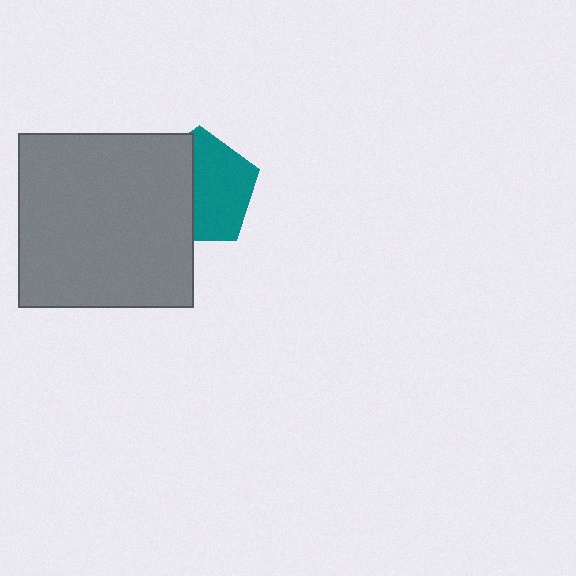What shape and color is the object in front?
The object in front is a gray square.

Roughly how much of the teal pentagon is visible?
About half of it is visible (roughly 57%).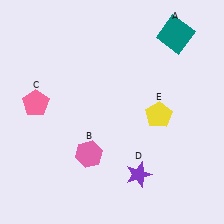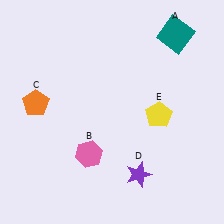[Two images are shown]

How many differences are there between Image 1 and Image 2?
There is 1 difference between the two images.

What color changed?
The pentagon (C) changed from pink in Image 1 to orange in Image 2.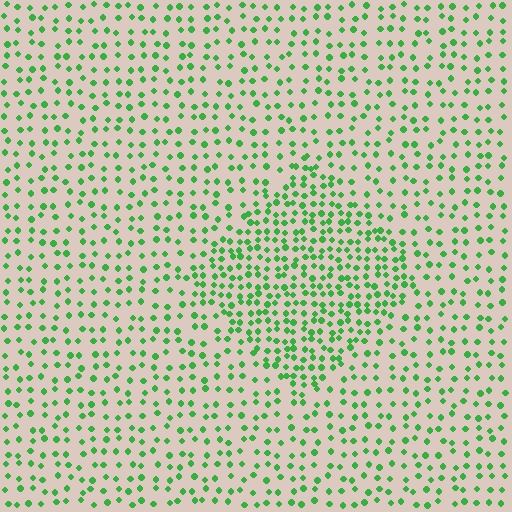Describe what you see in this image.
The image contains small green elements arranged at two different densities. A diamond-shaped region is visible where the elements are more densely packed than the surrounding area.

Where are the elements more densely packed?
The elements are more densely packed inside the diamond boundary.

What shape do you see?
I see a diamond.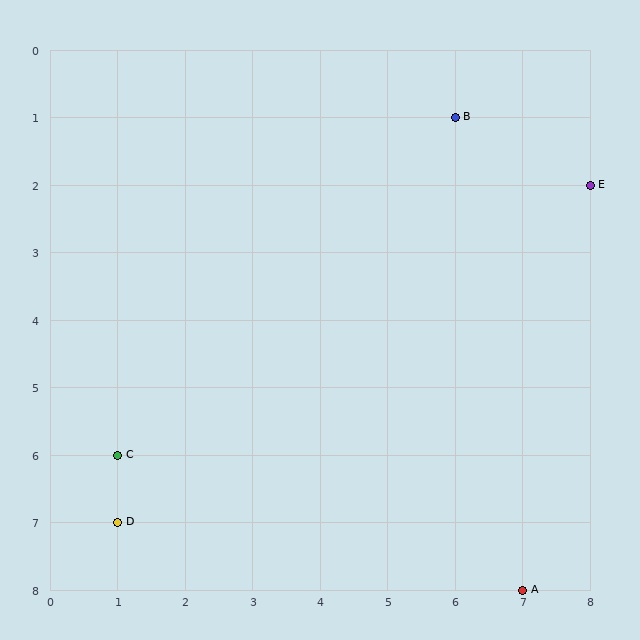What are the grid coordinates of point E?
Point E is at grid coordinates (8, 2).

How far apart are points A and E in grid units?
Points A and E are 1 column and 6 rows apart (about 6.1 grid units diagonally).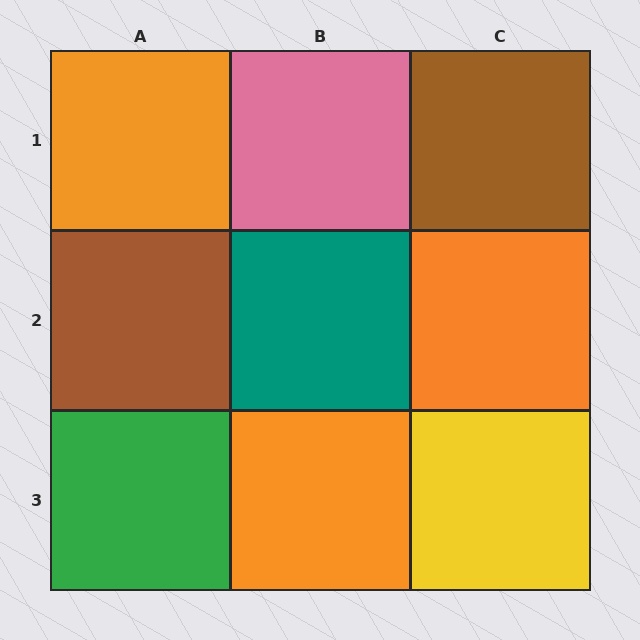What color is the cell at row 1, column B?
Pink.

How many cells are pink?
1 cell is pink.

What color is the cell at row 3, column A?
Green.